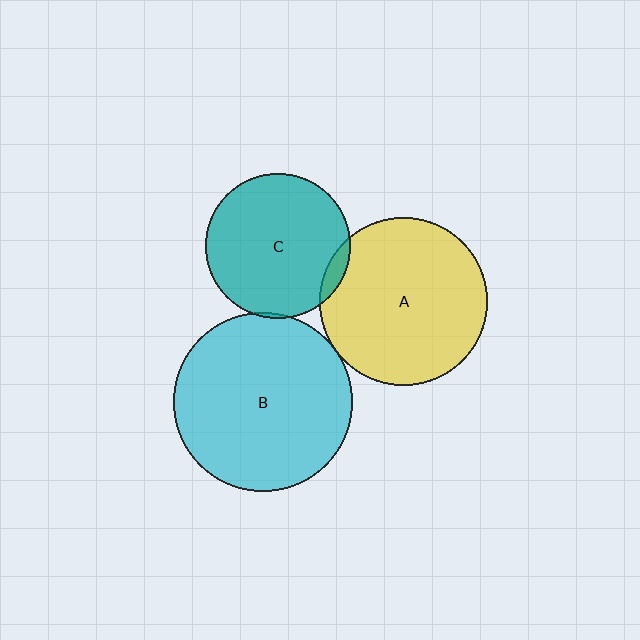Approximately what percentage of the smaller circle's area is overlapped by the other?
Approximately 5%.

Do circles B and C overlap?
Yes.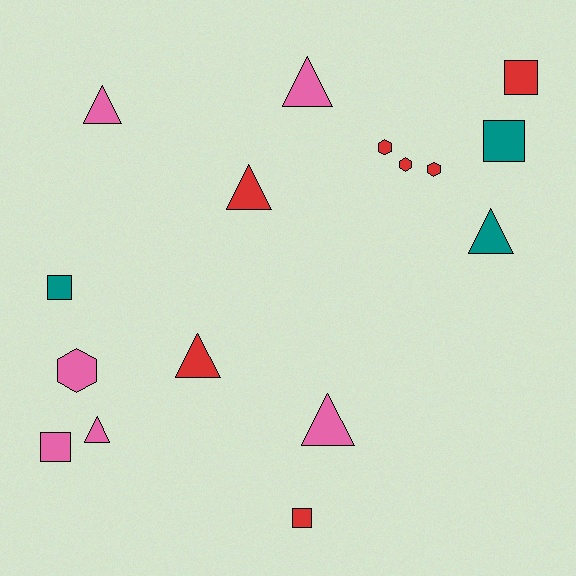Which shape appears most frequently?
Triangle, with 7 objects.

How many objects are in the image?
There are 16 objects.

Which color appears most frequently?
Red, with 7 objects.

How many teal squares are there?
There are 2 teal squares.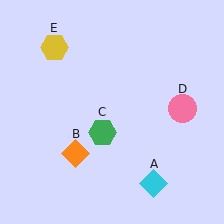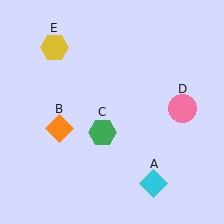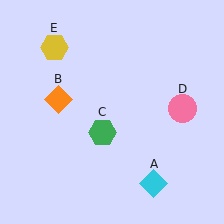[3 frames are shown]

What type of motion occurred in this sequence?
The orange diamond (object B) rotated clockwise around the center of the scene.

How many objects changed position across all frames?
1 object changed position: orange diamond (object B).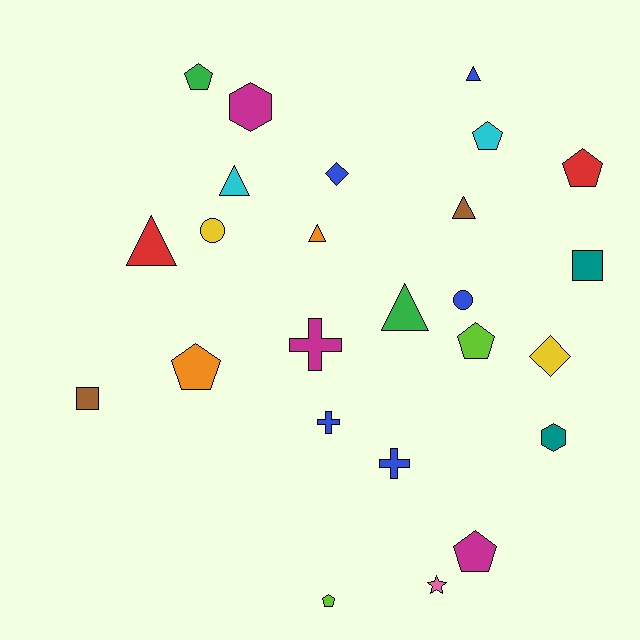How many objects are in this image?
There are 25 objects.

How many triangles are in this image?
There are 6 triangles.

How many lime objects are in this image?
There are 2 lime objects.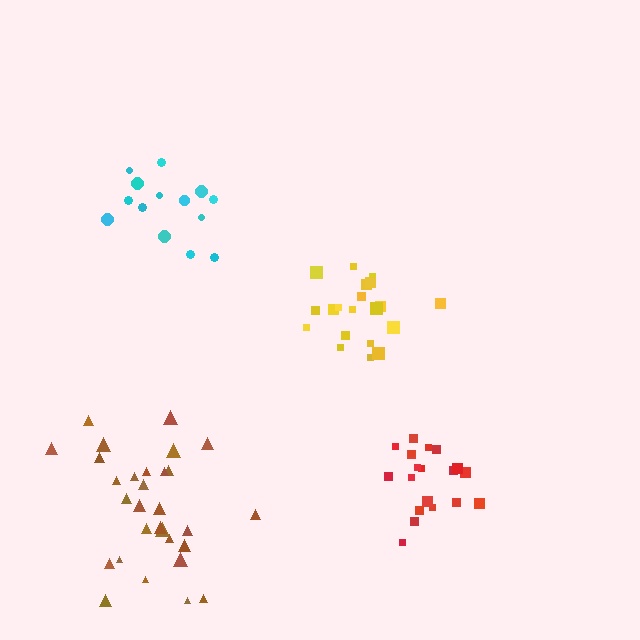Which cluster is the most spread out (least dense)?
Brown.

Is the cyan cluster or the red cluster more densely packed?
Red.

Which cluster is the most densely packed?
Yellow.